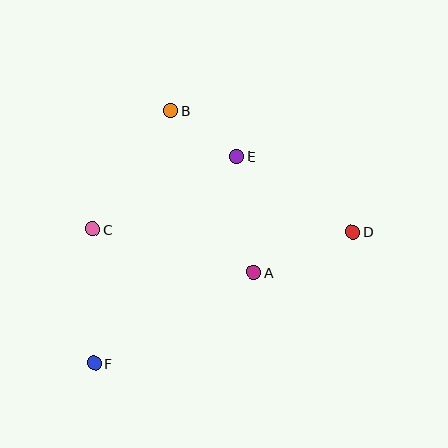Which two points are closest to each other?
Points B and E are closest to each other.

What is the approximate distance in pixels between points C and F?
The distance between C and F is approximately 134 pixels.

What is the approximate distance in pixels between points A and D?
The distance between A and D is approximately 107 pixels.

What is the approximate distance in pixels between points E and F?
The distance between E and F is approximately 251 pixels.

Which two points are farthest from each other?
Points D and F are farthest from each other.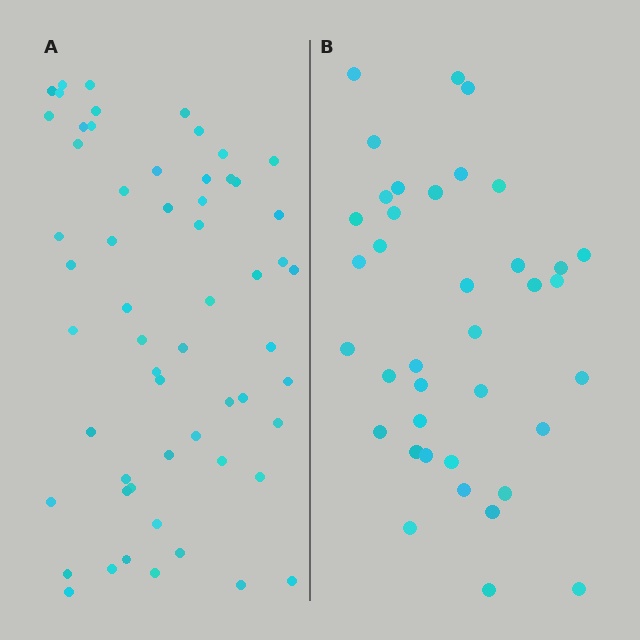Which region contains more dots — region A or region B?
Region A (the left region) has more dots.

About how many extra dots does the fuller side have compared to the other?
Region A has approximately 20 more dots than region B.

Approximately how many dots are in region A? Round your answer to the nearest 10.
About 60 dots. (The exact count is 58, which rounds to 60.)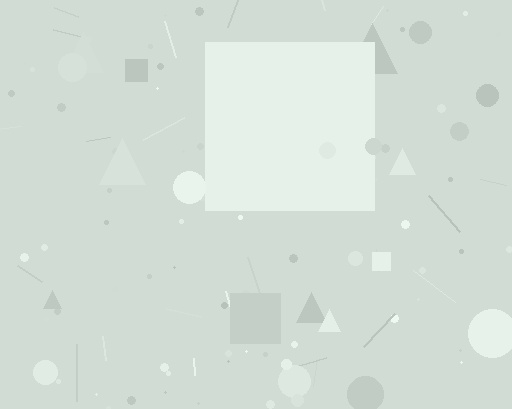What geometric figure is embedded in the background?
A square is embedded in the background.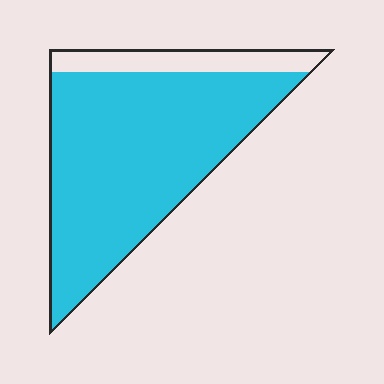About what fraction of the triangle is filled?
About five sixths (5/6).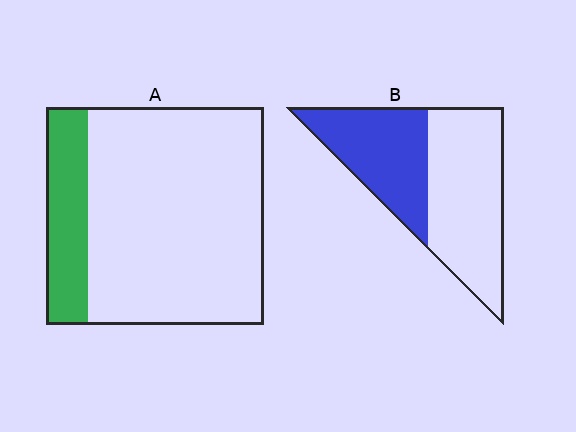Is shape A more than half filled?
No.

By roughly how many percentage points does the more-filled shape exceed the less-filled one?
By roughly 25 percentage points (B over A).